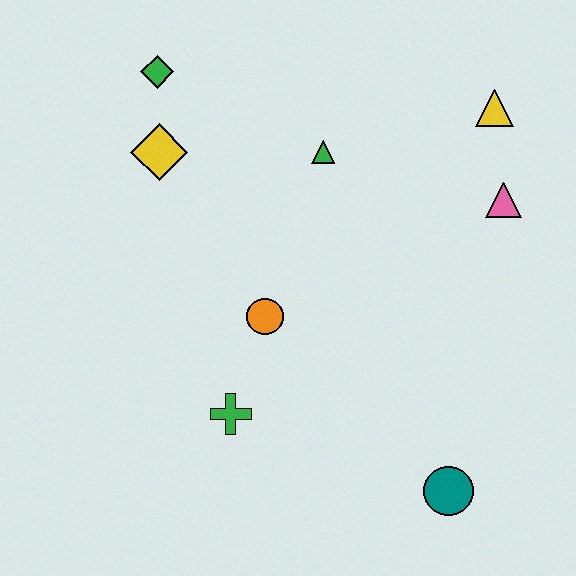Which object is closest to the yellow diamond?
The green diamond is closest to the yellow diamond.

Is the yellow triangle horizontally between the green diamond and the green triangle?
No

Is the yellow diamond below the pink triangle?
No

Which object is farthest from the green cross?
The yellow triangle is farthest from the green cross.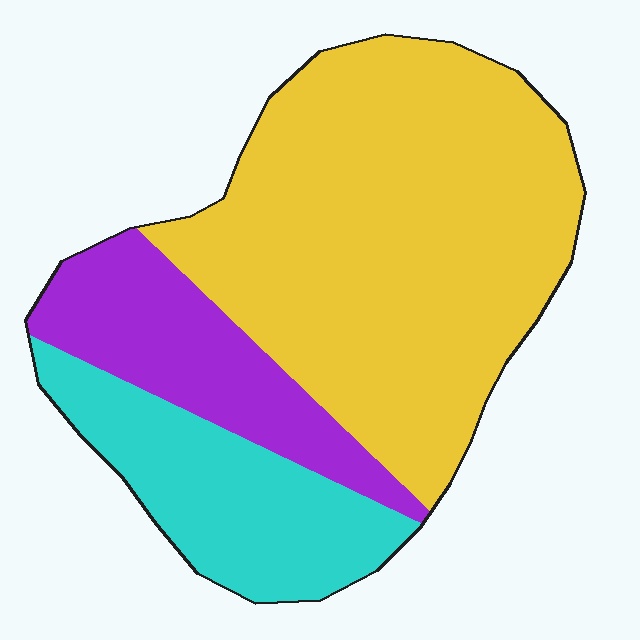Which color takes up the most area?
Yellow, at roughly 60%.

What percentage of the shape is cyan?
Cyan covers 21% of the shape.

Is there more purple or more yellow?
Yellow.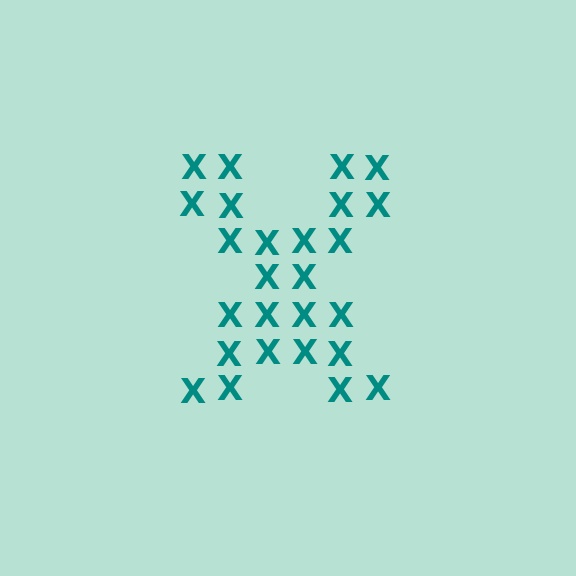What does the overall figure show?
The overall figure shows the letter X.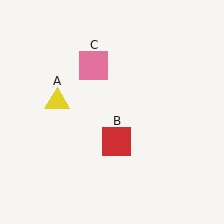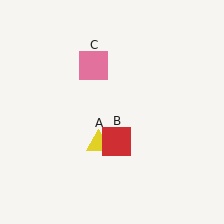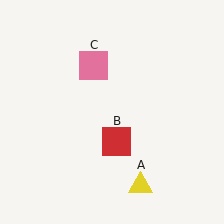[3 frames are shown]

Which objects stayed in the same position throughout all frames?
Red square (object B) and pink square (object C) remained stationary.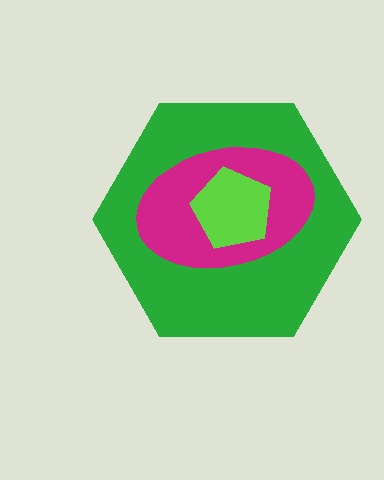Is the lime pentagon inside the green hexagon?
Yes.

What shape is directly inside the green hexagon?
The magenta ellipse.